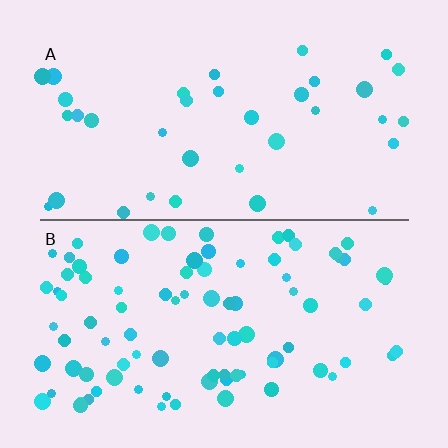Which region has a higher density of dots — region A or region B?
B (the bottom).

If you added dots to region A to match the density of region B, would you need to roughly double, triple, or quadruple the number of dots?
Approximately double.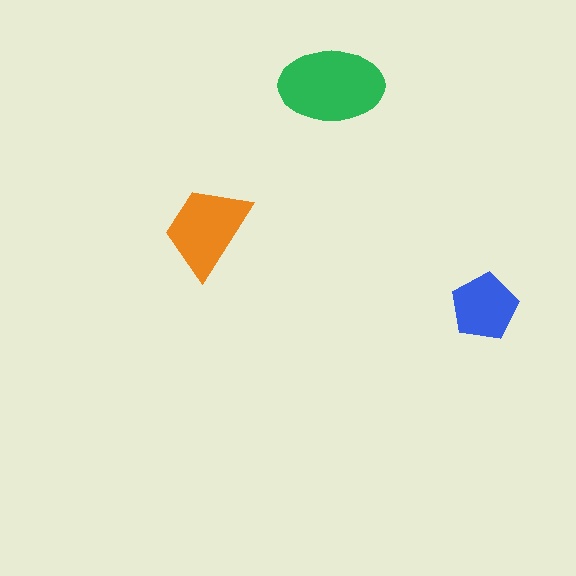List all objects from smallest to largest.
The blue pentagon, the orange trapezoid, the green ellipse.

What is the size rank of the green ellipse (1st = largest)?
1st.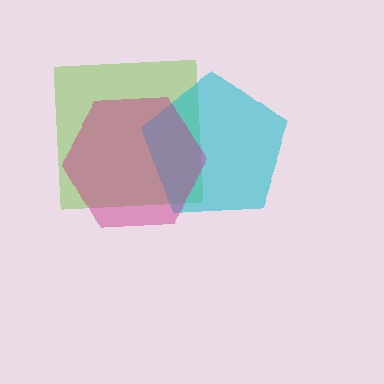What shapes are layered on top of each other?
The layered shapes are: a lime square, a cyan pentagon, a magenta hexagon.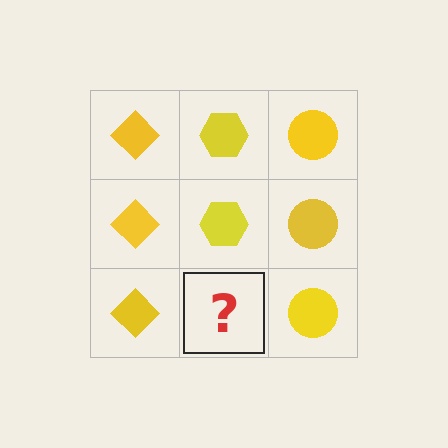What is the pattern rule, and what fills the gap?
The rule is that each column has a consistent shape. The gap should be filled with a yellow hexagon.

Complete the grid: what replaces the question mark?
The question mark should be replaced with a yellow hexagon.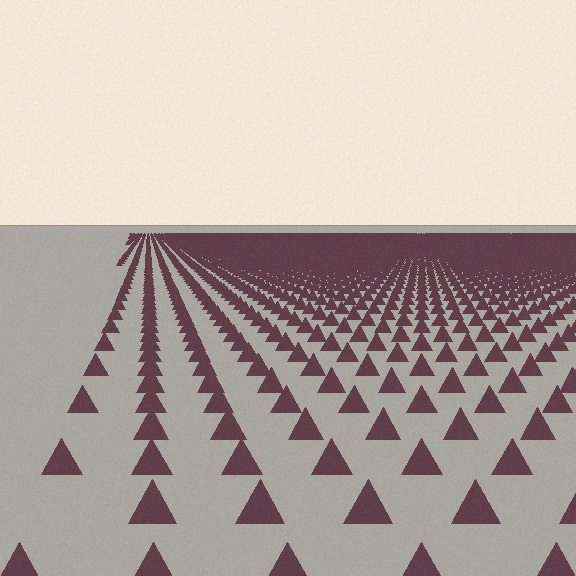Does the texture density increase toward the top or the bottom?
Density increases toward the top.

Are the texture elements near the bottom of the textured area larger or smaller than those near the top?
Larger. Near the bottom, elements are closer to the viewer and appear at a bigger on-screen size.